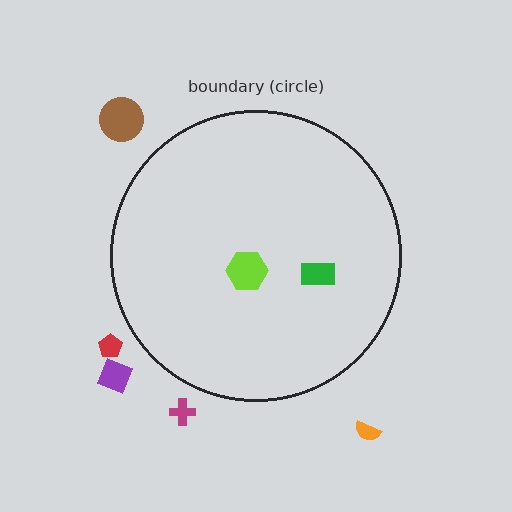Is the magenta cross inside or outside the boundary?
Outside.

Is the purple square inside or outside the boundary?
Outside.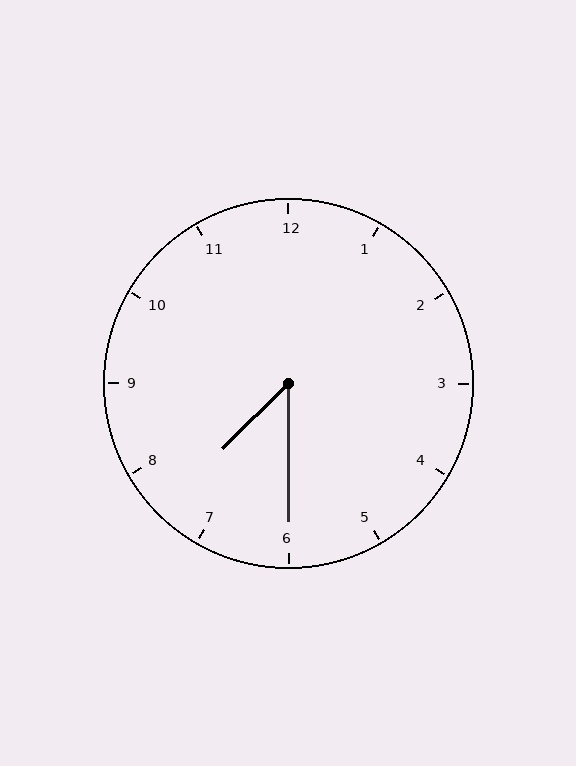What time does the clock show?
7:30.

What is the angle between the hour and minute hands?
Approximately 45 degrees.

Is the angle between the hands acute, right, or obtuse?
It is acute.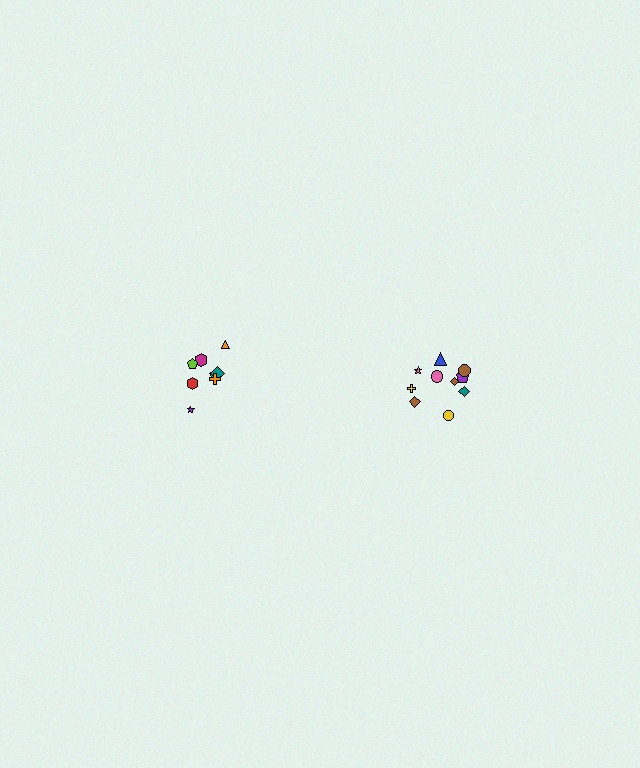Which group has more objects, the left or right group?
The right group.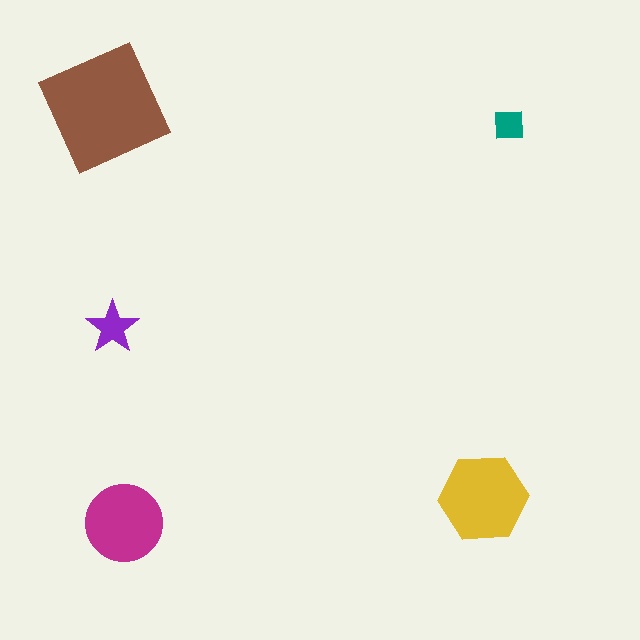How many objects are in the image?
There are 5 objects in the image.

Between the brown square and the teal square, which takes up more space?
The brown square.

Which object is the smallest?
The teal square.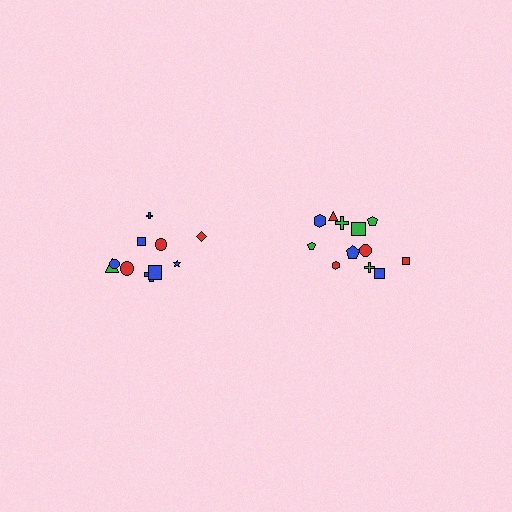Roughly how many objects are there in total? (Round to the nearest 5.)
Roughly 20 objects in total.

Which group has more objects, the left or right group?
The right group.